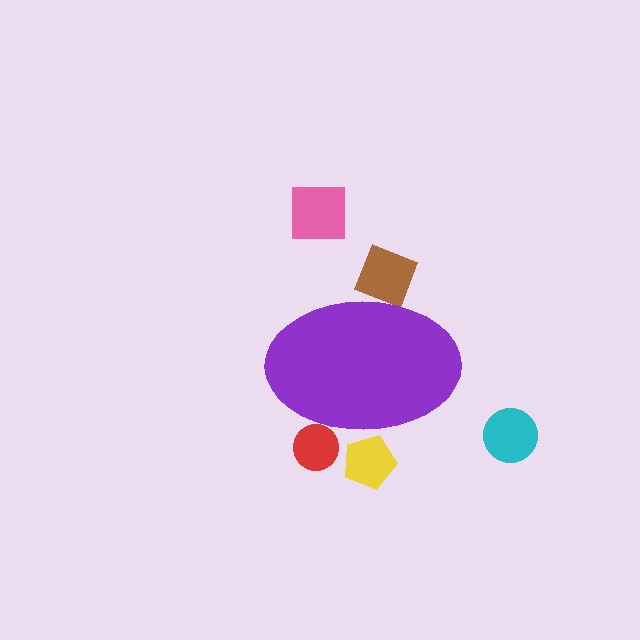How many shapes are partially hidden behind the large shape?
3 shapes are partially hidden.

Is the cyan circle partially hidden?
No, the cyan circle is fully visible.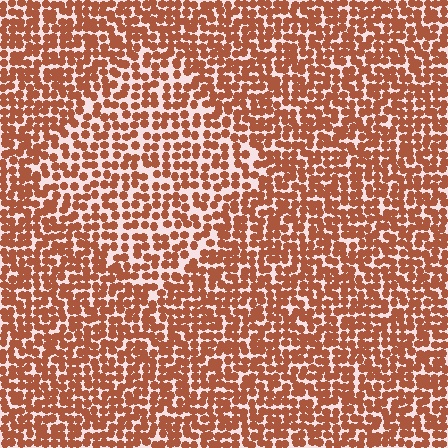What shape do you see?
I see a diamond.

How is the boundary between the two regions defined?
The boundary is defined by a change in element density (approximately 1.5x ratio). All elements are the same color, size, and shape.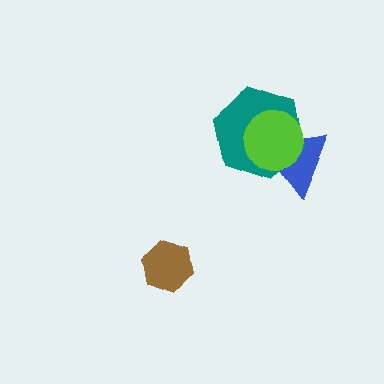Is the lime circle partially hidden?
No, no other shape covers it.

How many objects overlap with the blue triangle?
2 objects overlap with the blue triangle.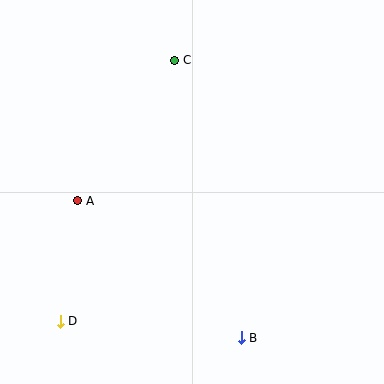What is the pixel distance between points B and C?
The distance between B and C is 285 pixels.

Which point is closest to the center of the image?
Point A at (78, 201) is closest to the center.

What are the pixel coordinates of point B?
Point B is at (241, 338).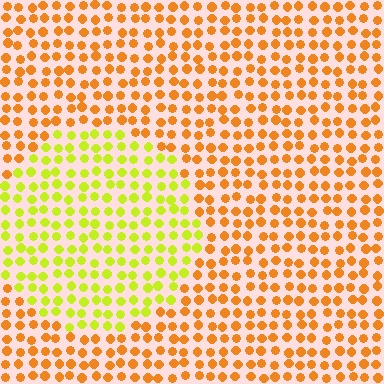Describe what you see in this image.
The image is filled with small orange elements in a uniform arrangement. A circle-shaped region is visible where the elements are tinted to a slightly different hue, forming a subtle color boundary.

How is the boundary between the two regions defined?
The boundary is defined purely by a slight shift in hue (about 44 degrees). Spacing, size, and orientation are identical on both sides.